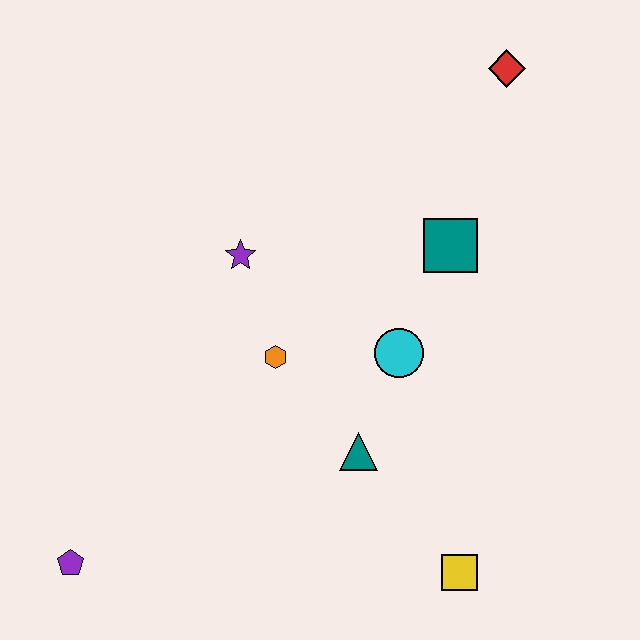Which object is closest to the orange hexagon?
The purple star is closest to the orange hexagon.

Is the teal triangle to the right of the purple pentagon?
Yes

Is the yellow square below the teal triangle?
Yes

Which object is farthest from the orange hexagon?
The red diamond is farthest from the orange hexagon.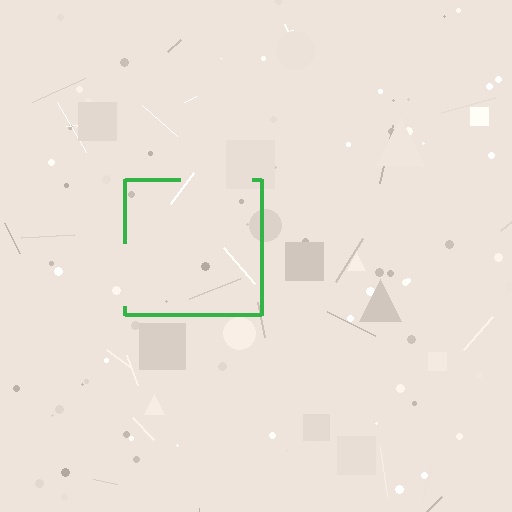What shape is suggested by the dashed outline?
The dashed outline suggests a square.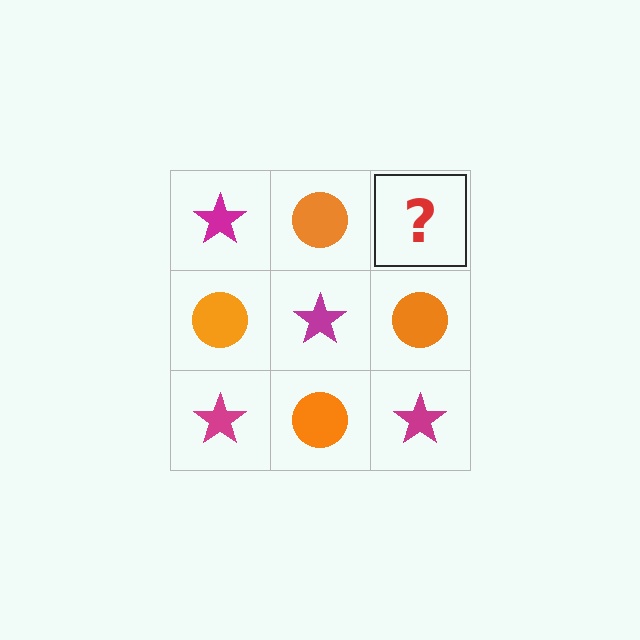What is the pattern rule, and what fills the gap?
The rule is that it alternates magenta star and orange circle in a checkerboard pattern. The gap should be filled with a magenta star.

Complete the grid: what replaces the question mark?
The question mark should be replaced with a magenta star.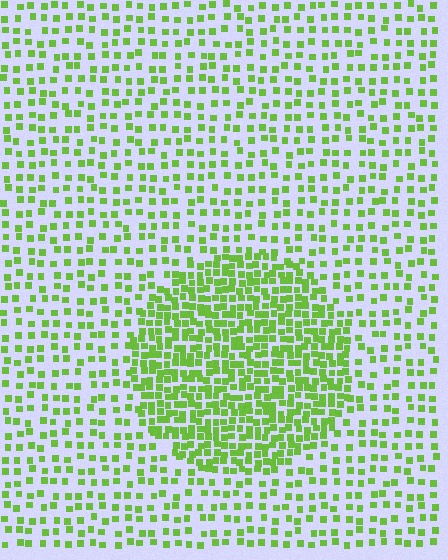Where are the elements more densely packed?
The elements are more densely packed inside the circle boundary.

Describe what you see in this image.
The image contains small lime elements arranged at two different densities. A circle-shaped region is visible where the elements are more densely packed than the surrounding area.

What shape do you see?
I see a circle.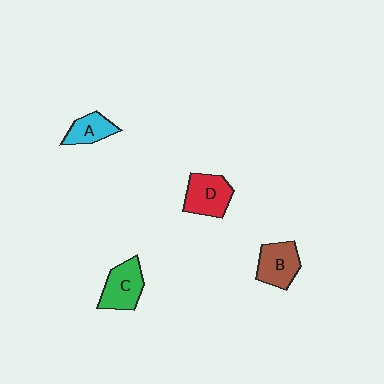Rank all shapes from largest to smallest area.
From largest to smallest: D (red), C (green), B (brown), A (cyan).